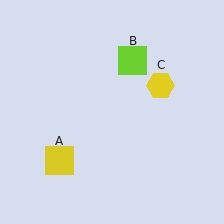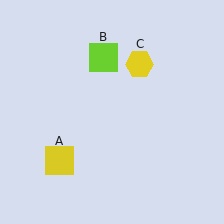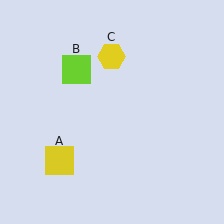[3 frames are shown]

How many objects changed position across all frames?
2 objects changed position: lime square (object B), yellow hexagon (object C).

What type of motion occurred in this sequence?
The lime square (object B), yellow hexagon (object C) rotated counterclockwise around the center of the scene.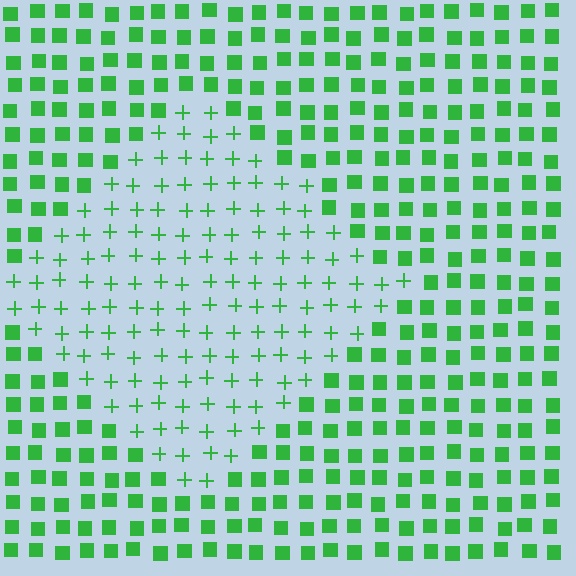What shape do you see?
I see a diamond.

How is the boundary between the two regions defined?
The boundary is defined by a change in element shape: plus signs inside vs. squares outside. All elements share the same color and spacing.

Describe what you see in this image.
The image is filled with small green elements arranged in a uniform grid. A diamond-shaped region contains plus signs, while the surrounding area contains squares. The boundary is defined purely by the change in element shape.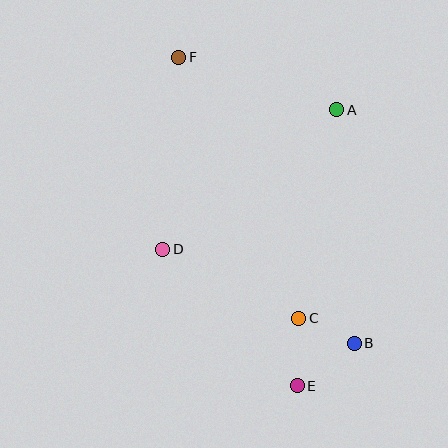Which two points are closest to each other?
Points B and C are closest to each other.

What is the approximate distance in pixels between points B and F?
The distance between B and F is approximately 336 pixels.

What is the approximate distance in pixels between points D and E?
The distance between D and E is approximately 192 pixels.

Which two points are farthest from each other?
Points E and F are farthest from each other.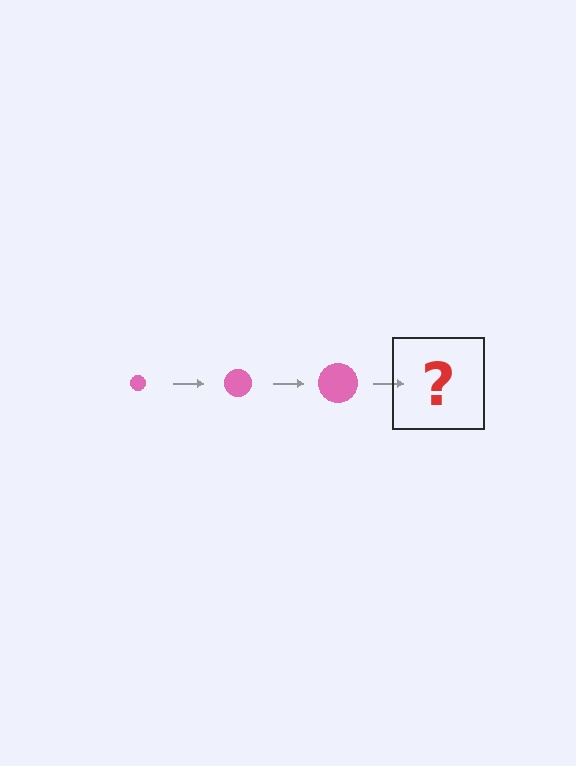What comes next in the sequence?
The next element should be a pink circle, larger than the previous one.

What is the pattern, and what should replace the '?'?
The pattern is that the circle gets progressively larger each step. The '?' should be a pink circle, larger than the previous one.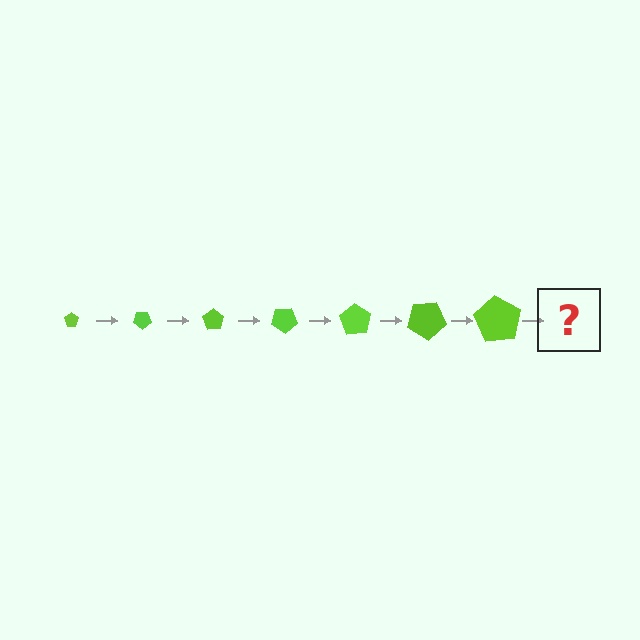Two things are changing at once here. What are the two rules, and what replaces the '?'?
The two rules are that the pentagon grows larger each step and it rotates 35 degrees each step. The '?' should be a pentagon, larger than the previous one and rotated 245 degrees from the start.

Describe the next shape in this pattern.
It should be a pentagon, larger than the previous one and rotated 245 degrees from the start.